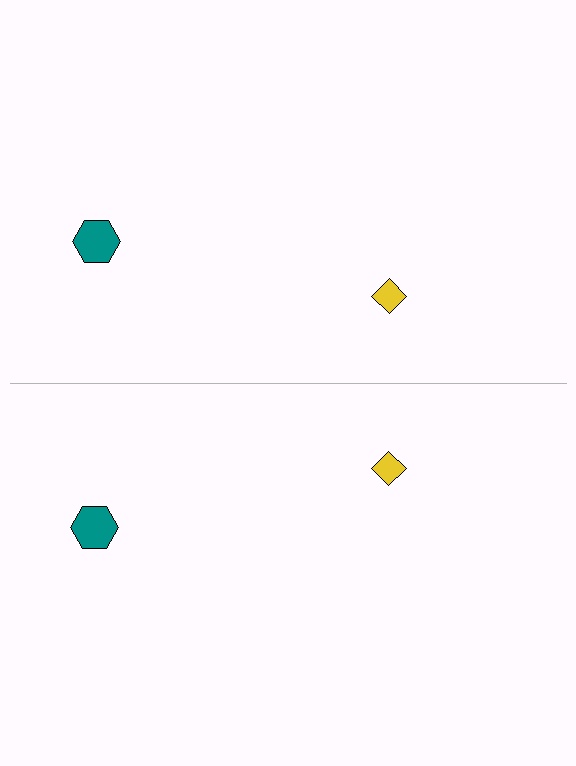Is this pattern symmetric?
Yes, this pattern has bilateral (reflection) symmetry.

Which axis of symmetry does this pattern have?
The pattern has a horizontal axis of symmetry running through the center of the image.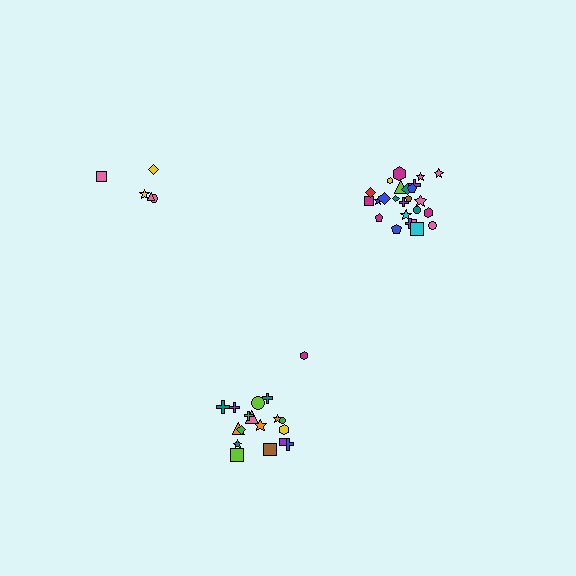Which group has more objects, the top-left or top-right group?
The top-right group.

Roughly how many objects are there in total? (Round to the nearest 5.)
Roughly 50 objects in total.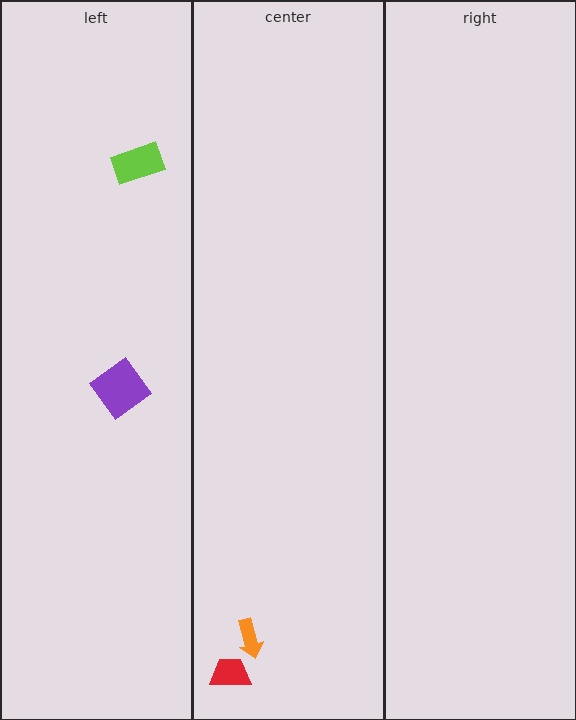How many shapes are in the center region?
2.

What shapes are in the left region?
The lime rectangle, the purple diamond.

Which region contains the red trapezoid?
The center region.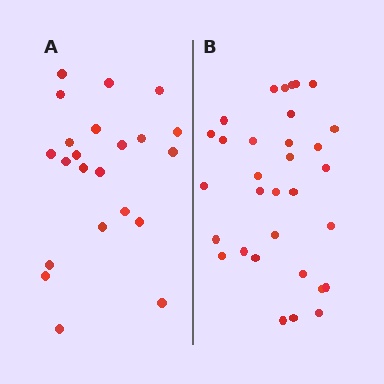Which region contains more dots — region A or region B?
Region B (the right region) has more dots.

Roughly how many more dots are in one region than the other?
Region B has roughly 10 or so more dots than region A.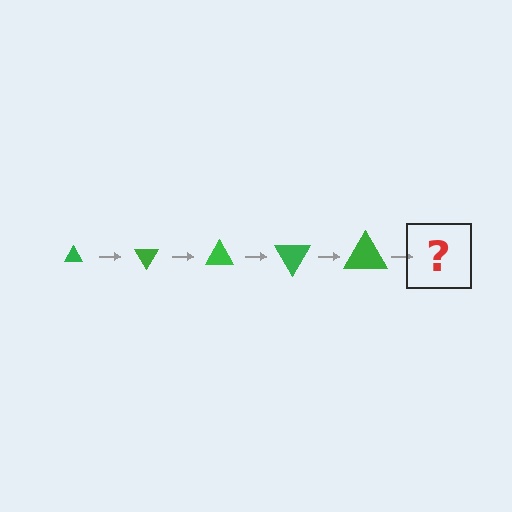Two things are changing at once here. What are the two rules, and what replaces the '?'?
The two rules are that the triangle grows larger each step and it rotates 60 degrees each step. The '?' should be a triangle, larger than the previous one and rotated 300 degrees from the start.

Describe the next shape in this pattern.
It should be a triangle, larger than the previous one and rotated 300 degrees from the start.